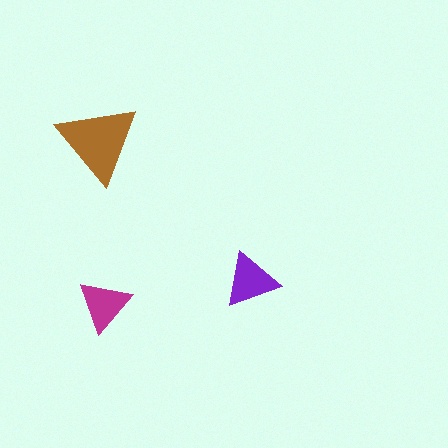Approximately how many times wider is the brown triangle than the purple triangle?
About 1.5 times wider.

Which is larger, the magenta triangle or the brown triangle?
The brown one.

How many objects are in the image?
There are 3 objects in the image.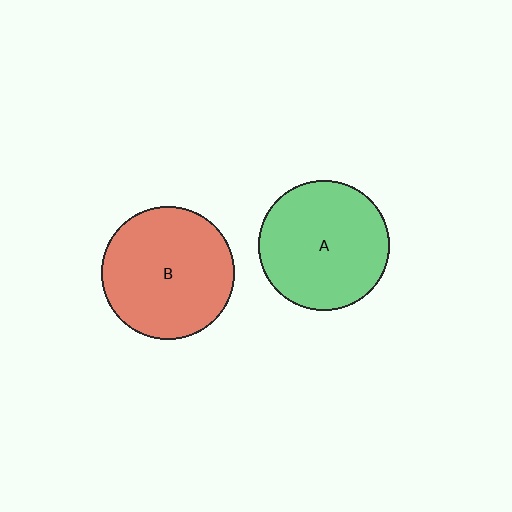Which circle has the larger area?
Circle B (red).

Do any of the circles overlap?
No, none of the circles overlap.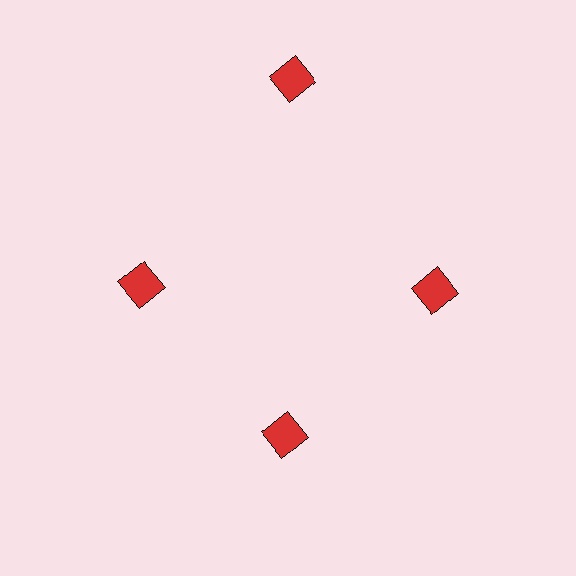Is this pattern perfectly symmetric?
No. The 4 red diamonds are arranged in a ring, but one element near the 12 o'clock position is pushed outward from the center, breaking the 4-fold rotational symmetry.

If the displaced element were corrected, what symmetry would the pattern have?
It would have 4-fold rotational symmetry — the pattern would map onto itself every 90 degrees.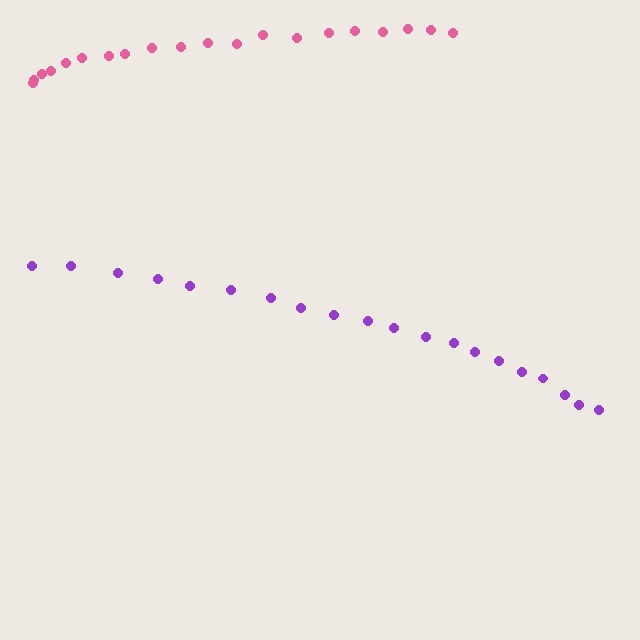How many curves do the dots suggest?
There are 2 distinct paths.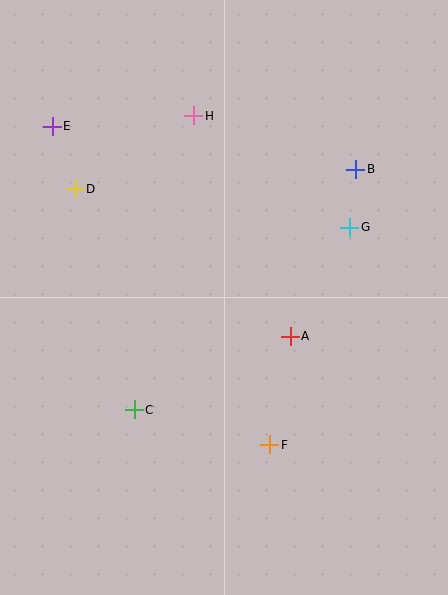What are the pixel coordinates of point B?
Point B is at (356, 169).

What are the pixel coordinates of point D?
Point D is at (75, 189).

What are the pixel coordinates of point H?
Point H is at (194, 116).